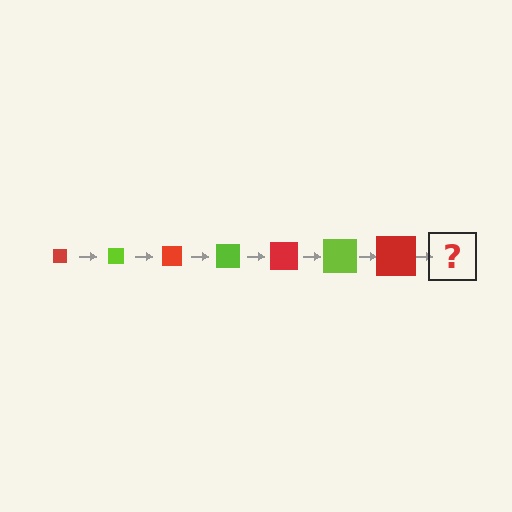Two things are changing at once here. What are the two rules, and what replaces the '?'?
The two rules are that the square grows larger each step and the color cycles through red and lime. The '?' should be a lime square, larger than the previous one.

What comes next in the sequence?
The next element should be a lime square, larger than the previous one.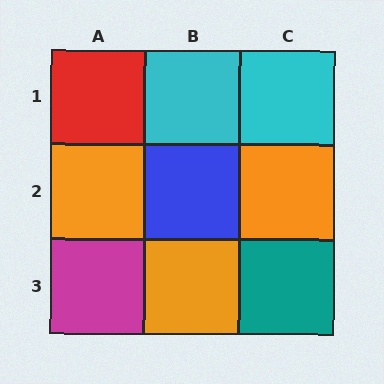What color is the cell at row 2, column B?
Blue.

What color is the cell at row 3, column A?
Magenta.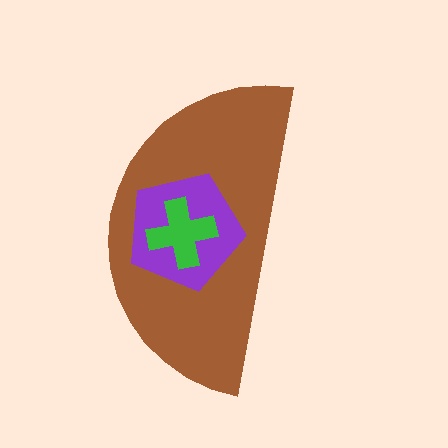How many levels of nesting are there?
3.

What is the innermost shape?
The green cross.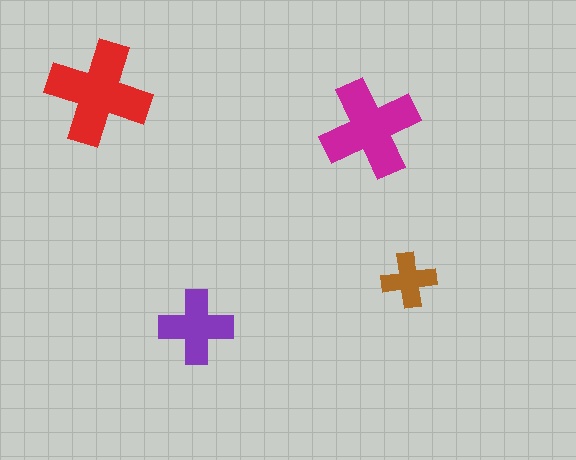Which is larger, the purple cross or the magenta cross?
The magenta one.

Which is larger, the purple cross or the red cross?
The red one.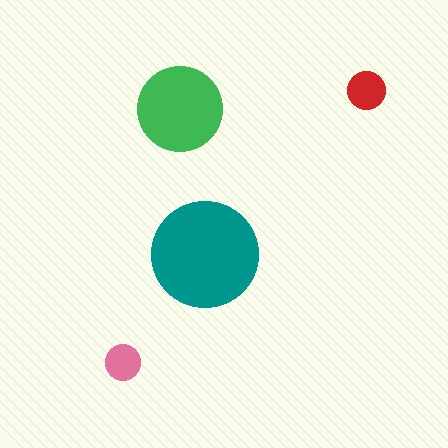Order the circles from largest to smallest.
the teal one, the green one, the red one, the pink one.